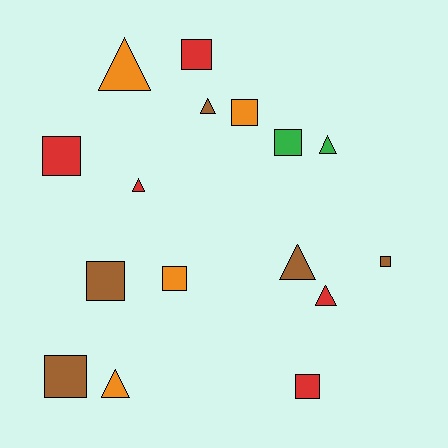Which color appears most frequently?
Red, with 5 objects.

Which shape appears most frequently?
Square, with 9 objects.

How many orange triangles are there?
There are 2 orange triangles.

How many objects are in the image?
There are 16 objects.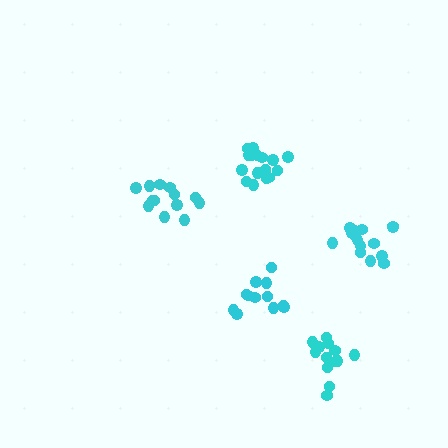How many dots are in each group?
Group 1: 15 dots, Group 2: 12 dots, Group 3: 17 dots, Group 4: 13 dots, Group 5: 13 dots (70 total).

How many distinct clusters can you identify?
There are 5 distinct clusters.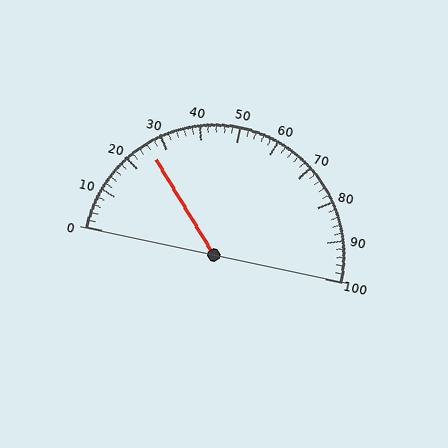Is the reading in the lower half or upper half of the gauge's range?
The reading is in the lower half of the range (0 to 100).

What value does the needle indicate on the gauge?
The needle indicates approximately 26.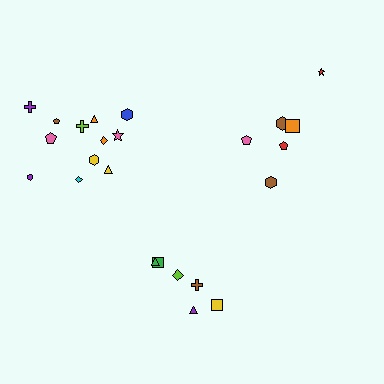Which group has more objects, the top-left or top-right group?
The top-left group.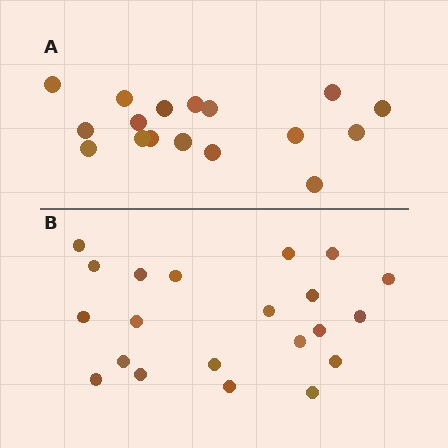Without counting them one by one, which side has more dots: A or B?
Region B (the bottom region) has more dots.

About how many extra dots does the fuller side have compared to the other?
Region B has about 4 more dots than region A.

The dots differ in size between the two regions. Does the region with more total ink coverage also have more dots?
No. Region A has more total ink coverage because its dots are larger, but region B actually contains more individual dots. Total area can be misleading — the number of items is what matters here.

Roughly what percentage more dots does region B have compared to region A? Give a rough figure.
About 25% more.